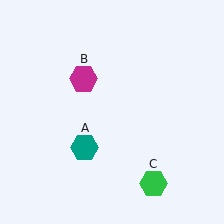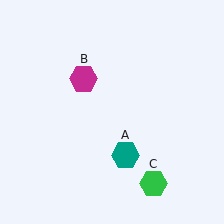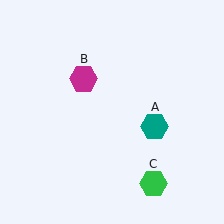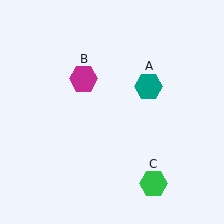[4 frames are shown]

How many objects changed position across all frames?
1 object changed position: teal hexagon (object A).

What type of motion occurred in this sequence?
The teal hexagon (object A) rotated counterclockwise around the center of the scene.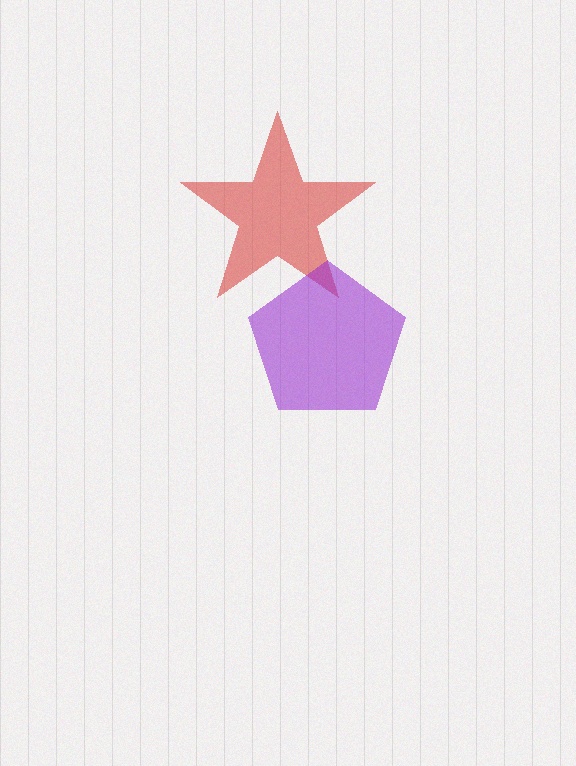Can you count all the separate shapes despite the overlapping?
Yes, there are 2 separate shapes.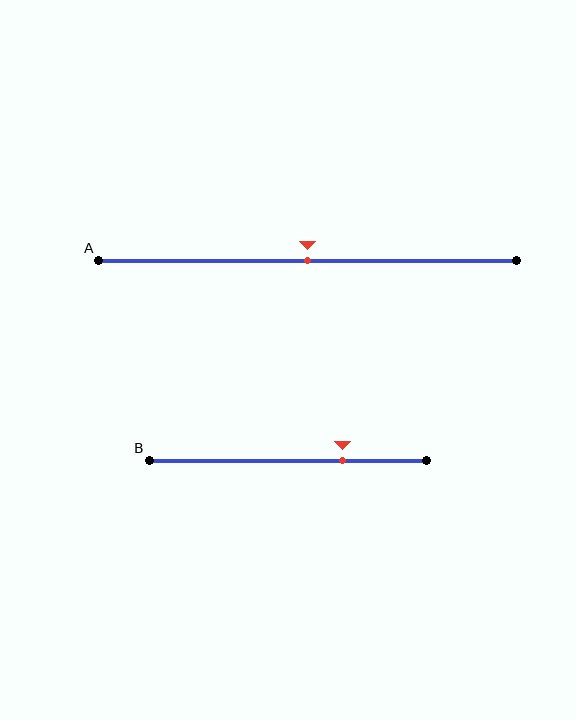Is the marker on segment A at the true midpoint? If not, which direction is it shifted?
Yes, the marker on segment A is at the true midpoint.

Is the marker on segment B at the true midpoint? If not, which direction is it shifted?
No, the marker on segment B is shifted to the right by about 20% of the segment length.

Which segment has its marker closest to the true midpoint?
Segment A has its marker closest to the true midpoint.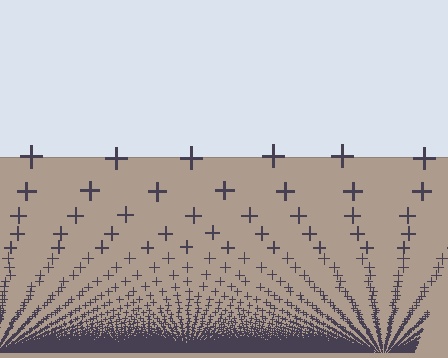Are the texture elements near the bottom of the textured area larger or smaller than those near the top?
Smaller. The gradient is inverted — elements near the bottom are smaller and denser.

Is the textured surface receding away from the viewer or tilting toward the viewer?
The surface appears to tilt toward the viewer. Texture elements get larger and sparser toward the top.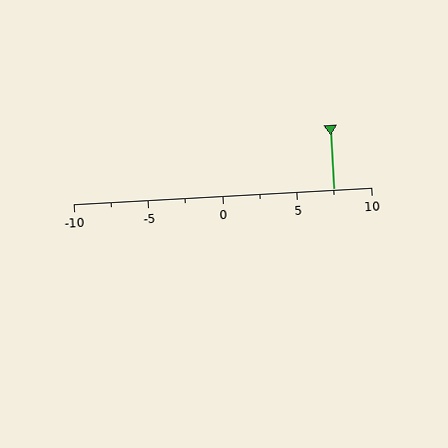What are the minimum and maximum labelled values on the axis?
The axis runs from -10 to 10.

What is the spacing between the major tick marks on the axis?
The major ticks are spaced 5 apart.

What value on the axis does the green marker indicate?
The marker indicates approximately 7.5.